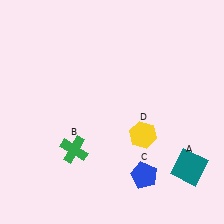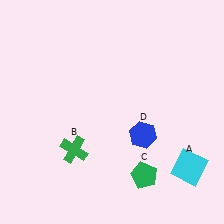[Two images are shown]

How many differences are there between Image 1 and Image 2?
There are 3 differences between the two images.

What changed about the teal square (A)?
In Image 1, A is teal. In Image 2, it changed to cyan.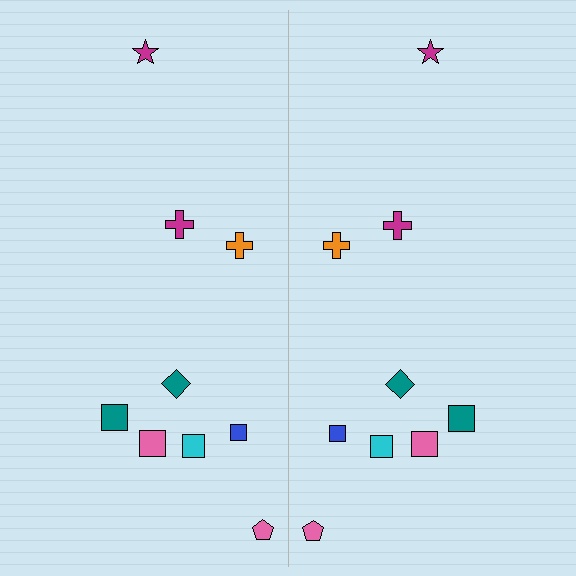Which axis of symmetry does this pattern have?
The pattern has a vertical axis of symmetry running through the center of the image.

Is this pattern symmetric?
Yes, this pattern has bilateral (reflection) symmetry.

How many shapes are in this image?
There are 18 shapes in this image.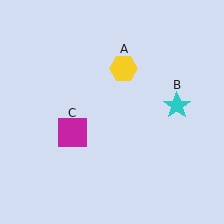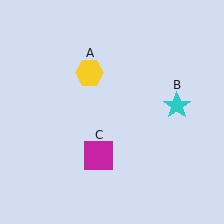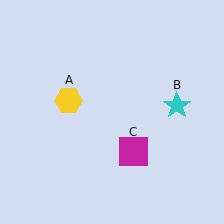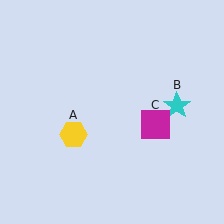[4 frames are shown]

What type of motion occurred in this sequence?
The yellow hexagon (object A), magenta square (object C) rotated counterclockwise around the center of the scene.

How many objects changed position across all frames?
2 objects changed position: yellow hexagon (object A), magenta square (object C).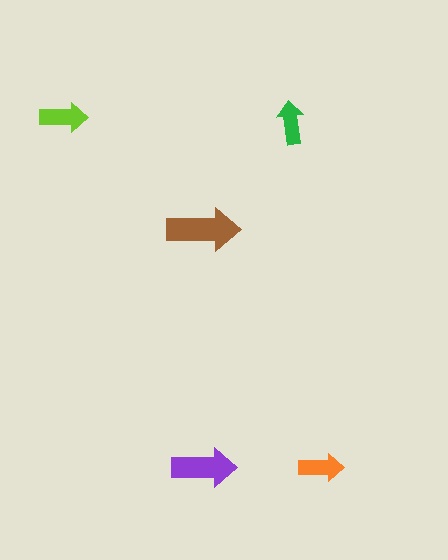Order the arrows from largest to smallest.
the brown one, the purple one, the lime one, the orange one, the green one.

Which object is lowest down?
The orange arrow is bottommost.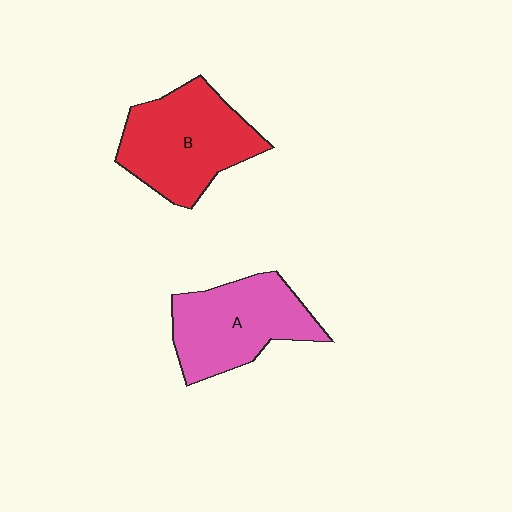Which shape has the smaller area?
Shape A (pink).